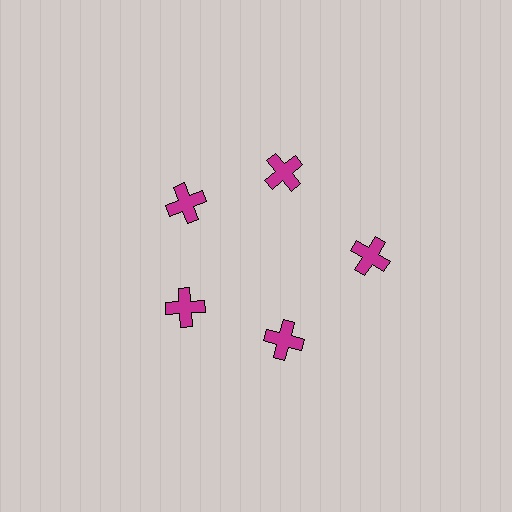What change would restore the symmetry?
The symmetry would be restored by moving it inward, back onto the ring so that all 5 crosses sit at equal angles and equal distance from the center.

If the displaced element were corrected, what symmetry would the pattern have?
It would have 5-fold rotational symmetry — the pattern would map onto itself every 72 degrees.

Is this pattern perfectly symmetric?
No. The 5 magenta crosses are arranged in a ring, but one element near the 3 o'clock position is pushed outward from the center, breaking the 5-fold rotational symmetry.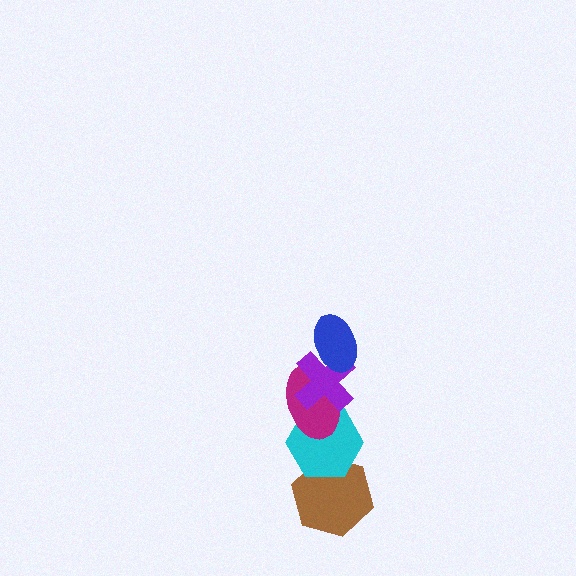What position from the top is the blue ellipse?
The blue ellipse is 1st from the top.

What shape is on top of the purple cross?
The blue ellipse is on top of the purple cross.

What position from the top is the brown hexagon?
The brown hexagon is 5th from the top.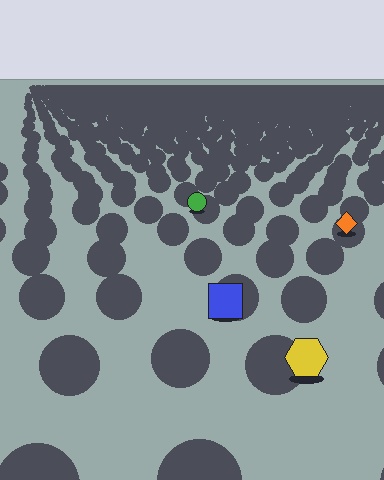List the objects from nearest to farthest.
From nearest to farthest: the yellow hexagon, the blue square, the orange diamond, the green circle.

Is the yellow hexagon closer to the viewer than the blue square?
Yes. The yellow hexagon is closer — you can tell from the texture gradient: the ground texture is coarser near it.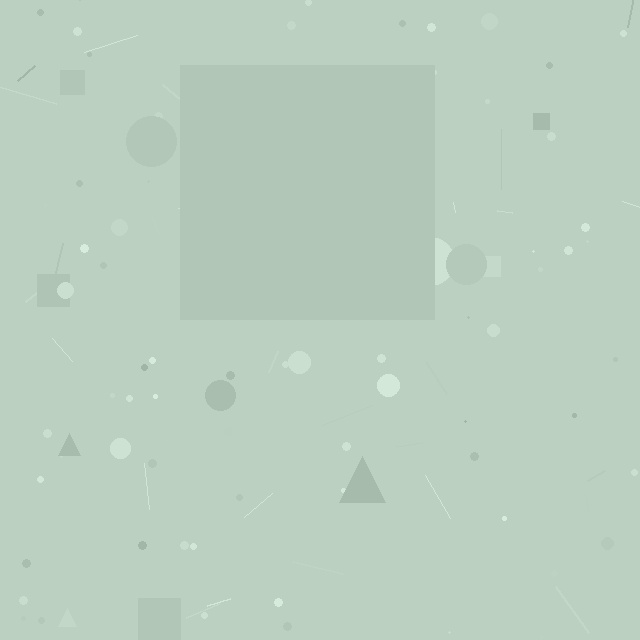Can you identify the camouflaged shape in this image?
The camouflaged shape is a square.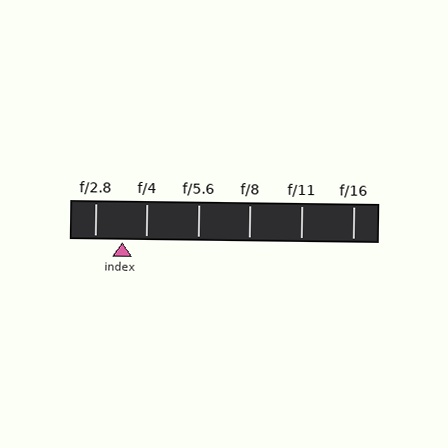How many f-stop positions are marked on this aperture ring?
There are 6 f-stop positions marked.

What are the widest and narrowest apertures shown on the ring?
The widest aperture shown is f/2.8 and the narrowest is f/16.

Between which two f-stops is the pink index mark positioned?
The index mark is between f/2.8 and f/4.